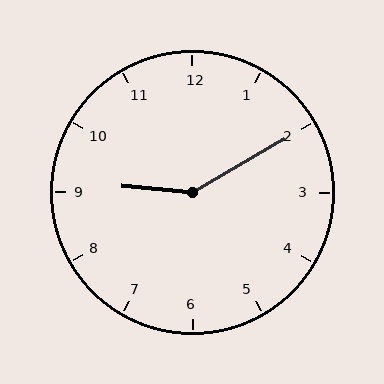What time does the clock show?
9:10.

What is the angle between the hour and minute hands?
Approximately 145 degrees.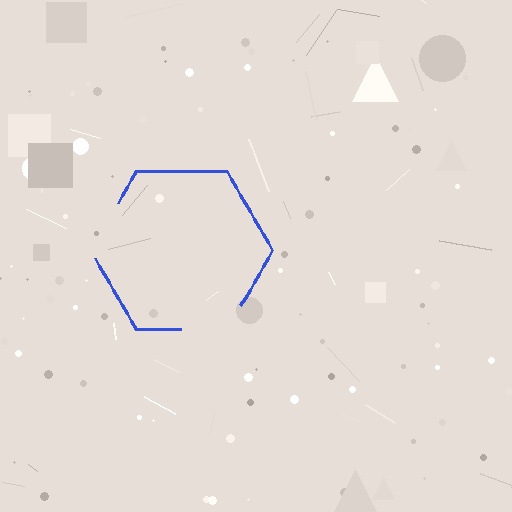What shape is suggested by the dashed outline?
The dashed outline suggests a hexagon.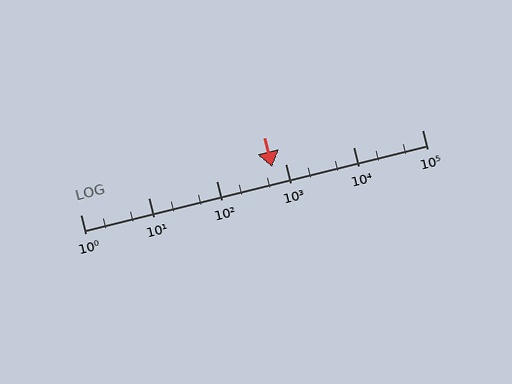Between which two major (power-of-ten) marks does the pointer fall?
The pointer is between 100 and 1000.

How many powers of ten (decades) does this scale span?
The scale spans 5 decades, from 1 to 100000.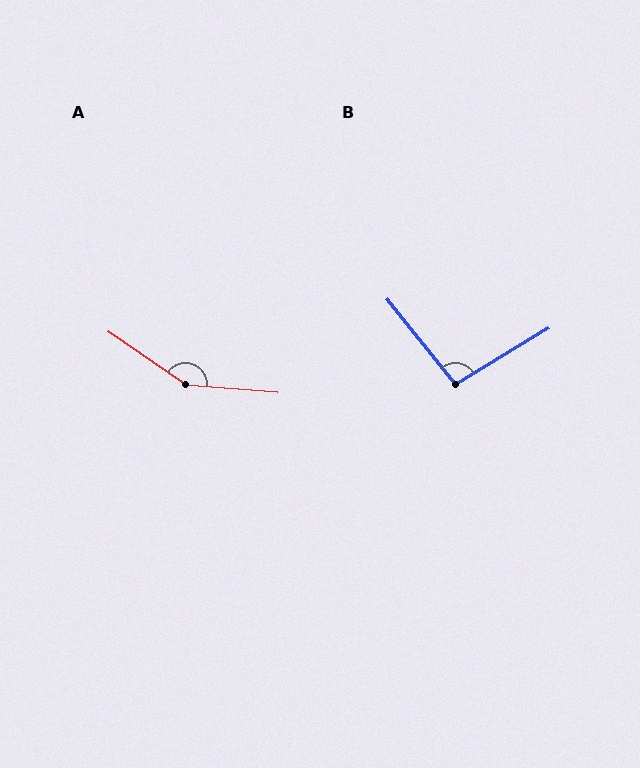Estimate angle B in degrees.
Approximately 98 degrees.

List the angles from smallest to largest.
B (98°), A (151°).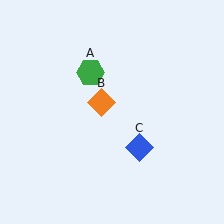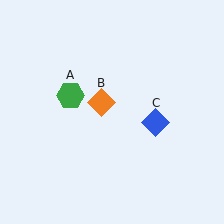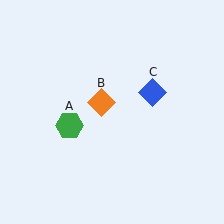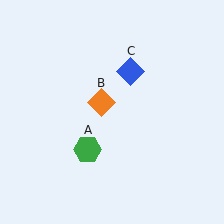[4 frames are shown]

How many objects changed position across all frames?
2 objects changed position: green hexagon (object A), blue diamond (object C).